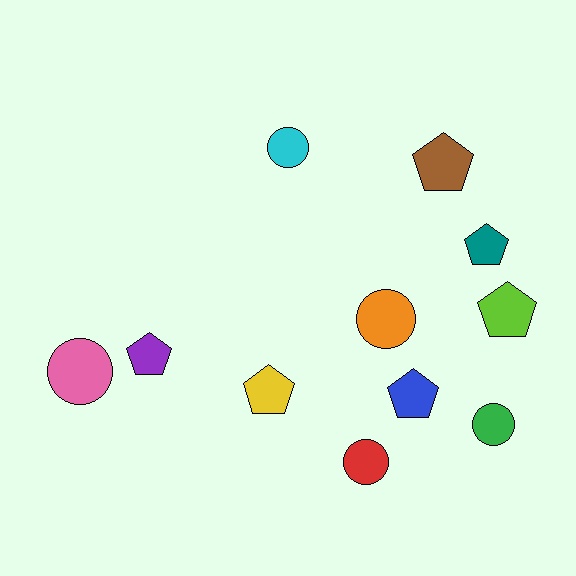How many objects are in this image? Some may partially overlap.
There are 11 objects.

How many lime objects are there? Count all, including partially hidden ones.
There is 1 lime object.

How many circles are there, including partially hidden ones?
There are 5 circles.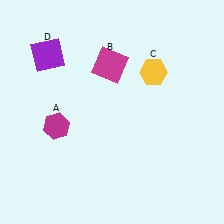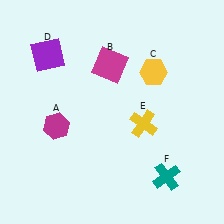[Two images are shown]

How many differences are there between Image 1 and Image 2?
There are 2 differences between the two images.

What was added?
A yellow cross (E), a teal cross (F) were added in Image 2.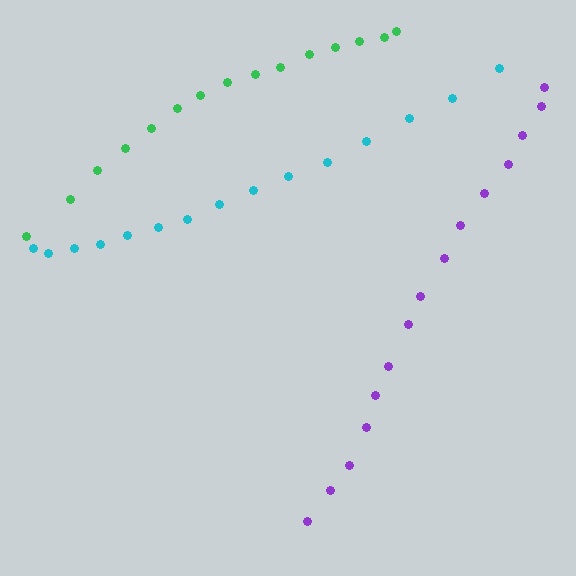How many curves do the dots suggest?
There are 3 distinct paths.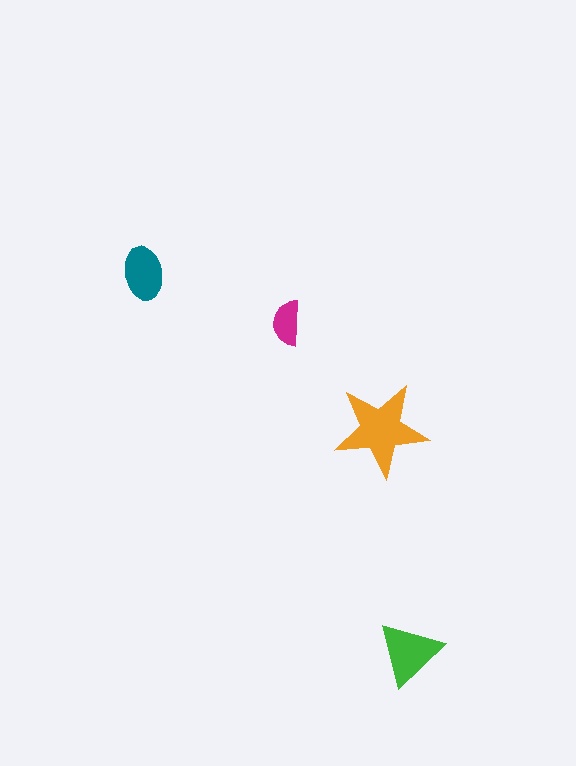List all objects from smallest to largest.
The magenta semicircle, the teal ellipse, the green triangle, the orange star.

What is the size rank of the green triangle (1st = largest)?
2nd.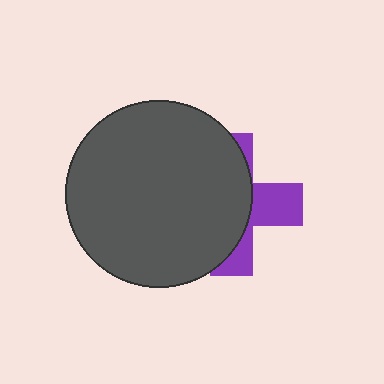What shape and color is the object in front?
The object in front is a dark gray circle.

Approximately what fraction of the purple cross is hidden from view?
Roughly 65% of the purple cross is hidden behind the dark gray circle.